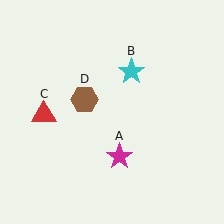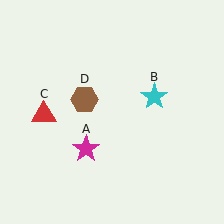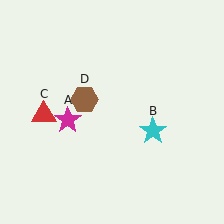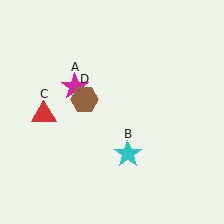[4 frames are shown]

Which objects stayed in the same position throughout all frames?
Red triangle (object C) and brown hexagon (object D) remained stationary.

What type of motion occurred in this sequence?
The magenta star (object A), cyan star (object B) rotated clockwise around the center of the scene.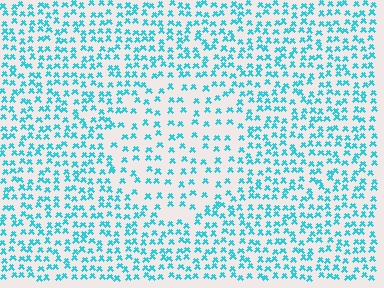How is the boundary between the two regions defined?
The boundary is defined by a change in element density (approximately 1.8x ratio). All elements are the same color, size, and shape.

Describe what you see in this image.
The image contains small cyan elements arranged at two different densities. A circle-shaped region is visible where the elements are less densely packed than the surrounding area.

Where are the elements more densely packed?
The elements are more densely packed outside the circle boundary.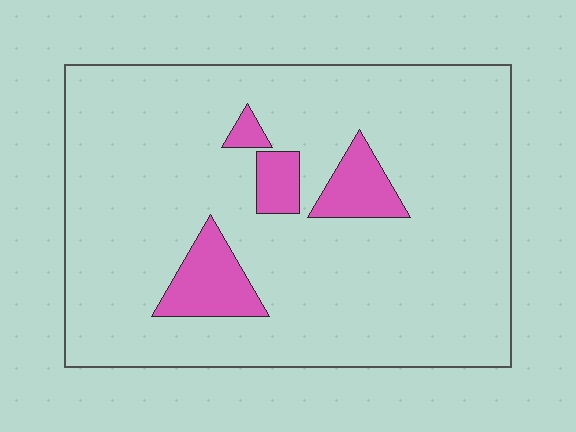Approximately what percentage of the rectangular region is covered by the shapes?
Approximately 10%.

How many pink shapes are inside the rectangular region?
4.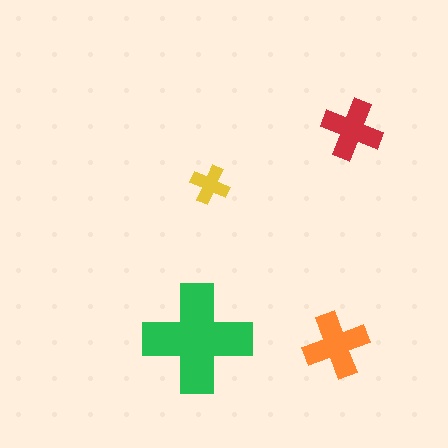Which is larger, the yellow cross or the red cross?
The red one.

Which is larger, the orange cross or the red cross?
The orange one.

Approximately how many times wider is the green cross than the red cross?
About 2 times wider.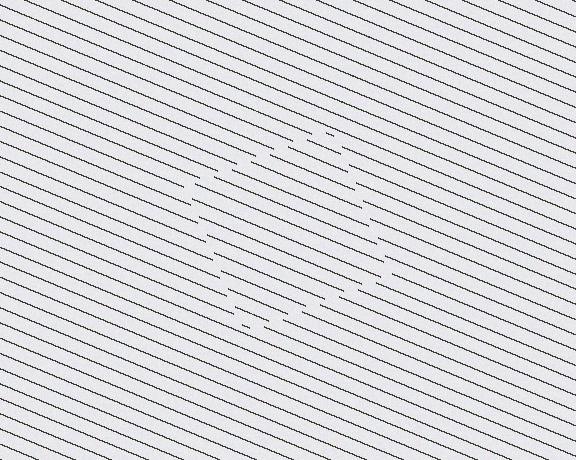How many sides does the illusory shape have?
4 sides — the line-ends trace a square.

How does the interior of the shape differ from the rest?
The interior of the shape contains the same grating, shifted by half a period — the contour is defined by the phase discontinuity where line-ends from the inner and outer gratings abut.